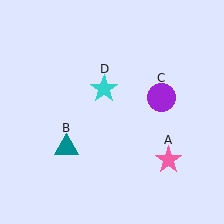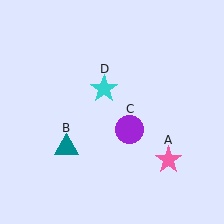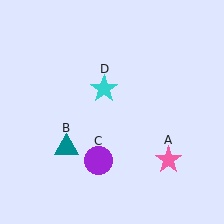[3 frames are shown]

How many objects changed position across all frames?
1 object changed position: purple circle (object C).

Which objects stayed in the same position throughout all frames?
Pink star (object A) and teal triangle (object B) and cyan star (object D) remained stationary.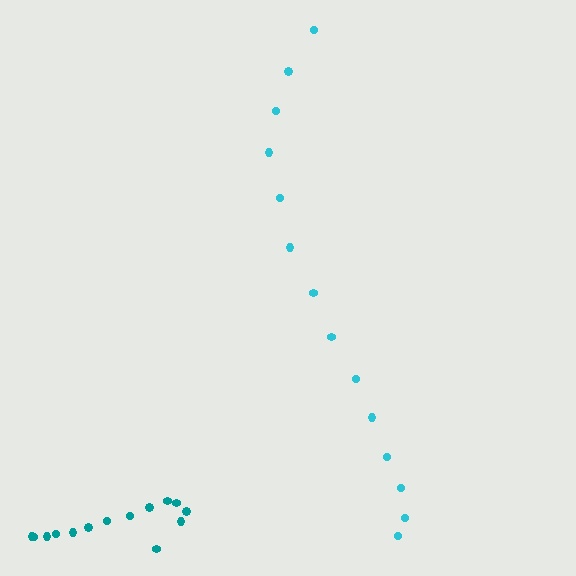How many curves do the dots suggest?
There are 2 distinct paths.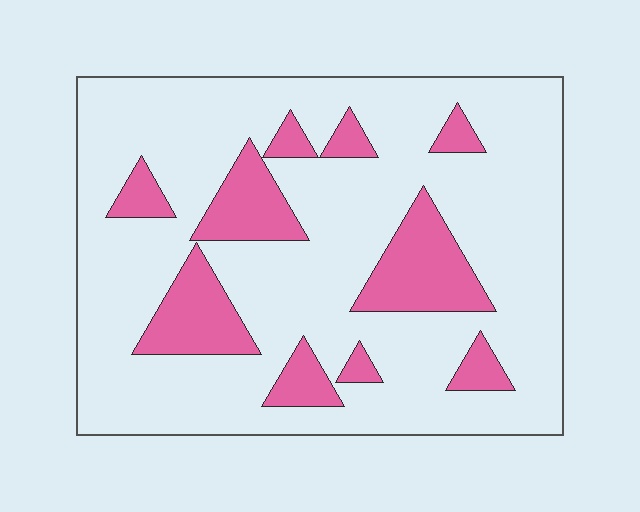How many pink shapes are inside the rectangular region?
10.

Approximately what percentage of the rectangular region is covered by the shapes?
Approximately 20%.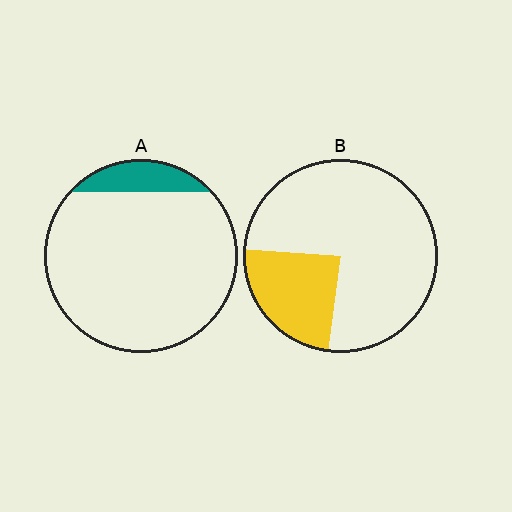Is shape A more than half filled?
No.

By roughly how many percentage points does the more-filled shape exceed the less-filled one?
By roughly 15 percentage points (B over A).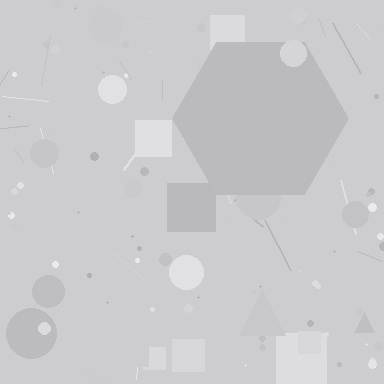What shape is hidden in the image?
A hexagon is hidden in the image.